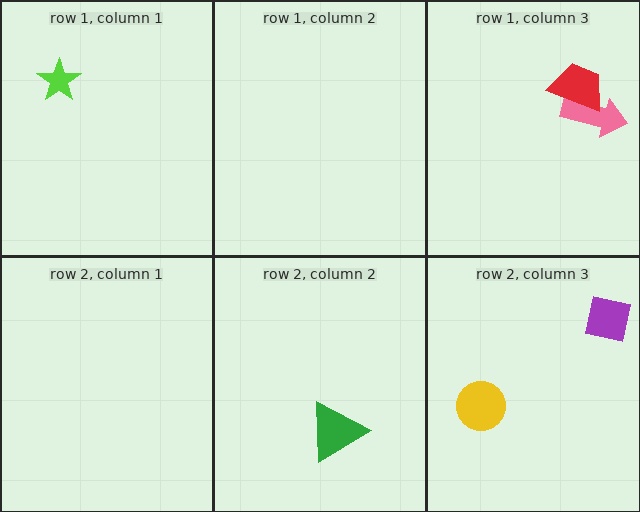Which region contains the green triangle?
The row 2, column 2 region.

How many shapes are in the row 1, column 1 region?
1.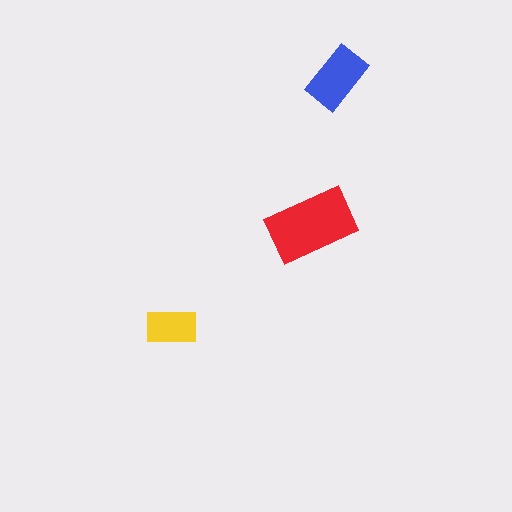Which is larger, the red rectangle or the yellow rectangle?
The red one.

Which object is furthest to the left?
The yellow rectangle is leftmost.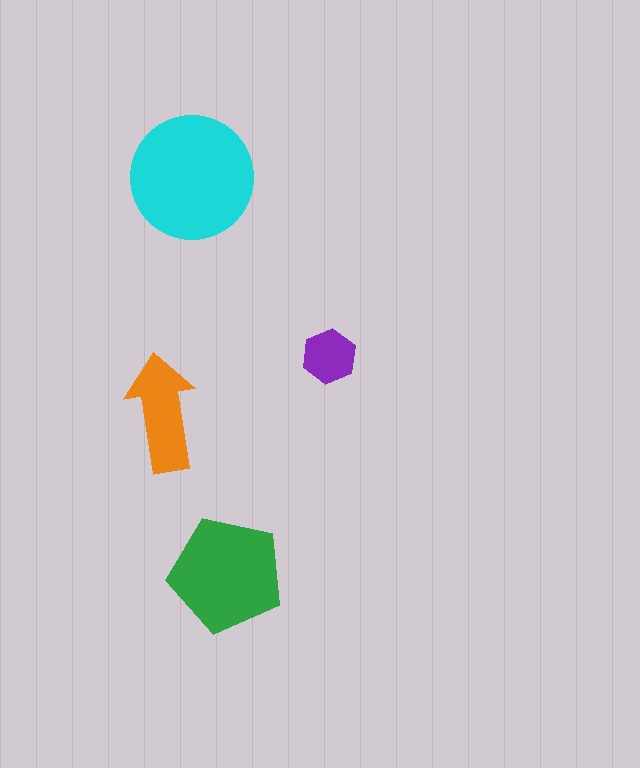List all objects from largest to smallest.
The cyan circle, the green pentagon, the orange arrow, the purple hexagon.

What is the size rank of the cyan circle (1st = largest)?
1st.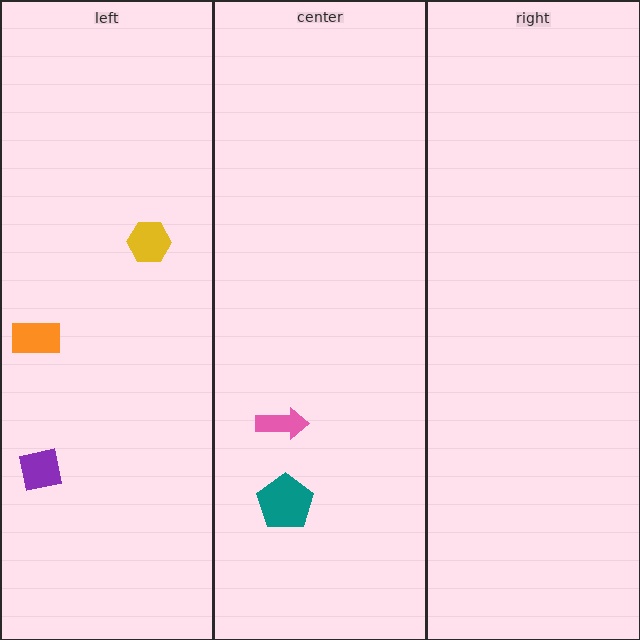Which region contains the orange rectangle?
The left region.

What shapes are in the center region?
The pink arrow, the teal pentagon.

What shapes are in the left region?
The purple square, the yellow hexagon, the orange rectangle.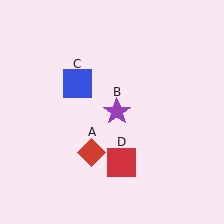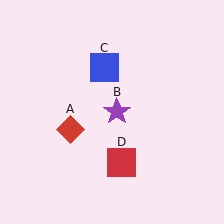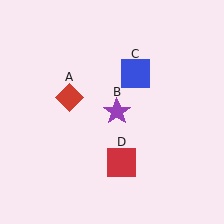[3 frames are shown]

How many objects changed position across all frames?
2 objects changed position: red diamond (object A), blue square (object C).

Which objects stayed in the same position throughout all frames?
Purple star (object B) and red square (object D) remained stationary.